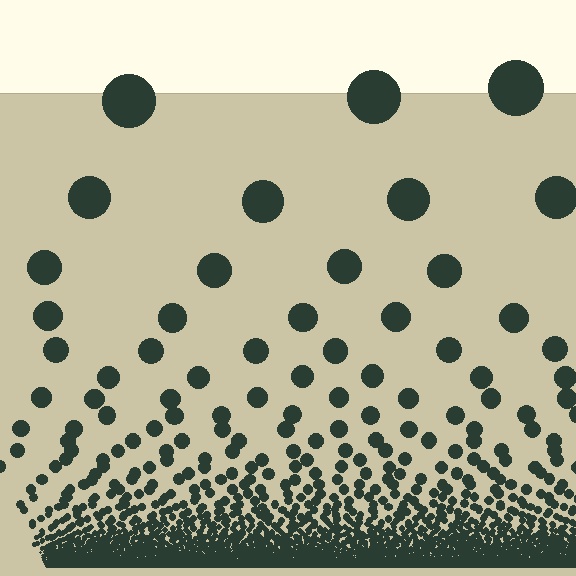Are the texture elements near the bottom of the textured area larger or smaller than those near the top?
Smaller. The gradient is inverted — elements near the bottom are smaller and denser.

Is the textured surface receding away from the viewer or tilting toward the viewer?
The surface appears to tilt toward the viewer. Texture elements get larger and sparser toward the top.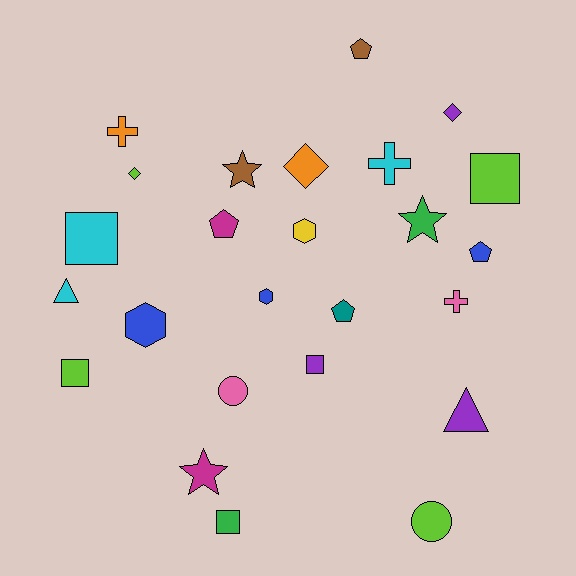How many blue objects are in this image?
There are 3 blue objects.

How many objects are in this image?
There are 25 objects.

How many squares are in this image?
There are 5 squares.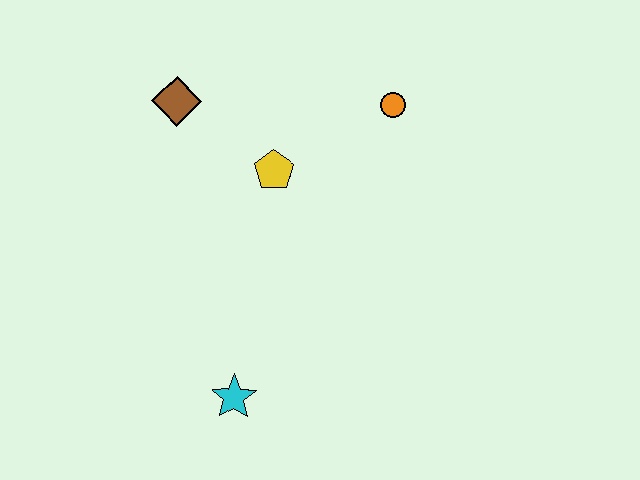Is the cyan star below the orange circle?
Yes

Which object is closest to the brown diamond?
The yellow pentagon is closest to the brown diamond.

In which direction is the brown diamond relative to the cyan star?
The brown diamond is above the cyan star.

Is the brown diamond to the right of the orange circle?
No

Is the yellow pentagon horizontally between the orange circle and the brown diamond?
Yes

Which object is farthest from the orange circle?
The cyan star is farthest from the orange circle.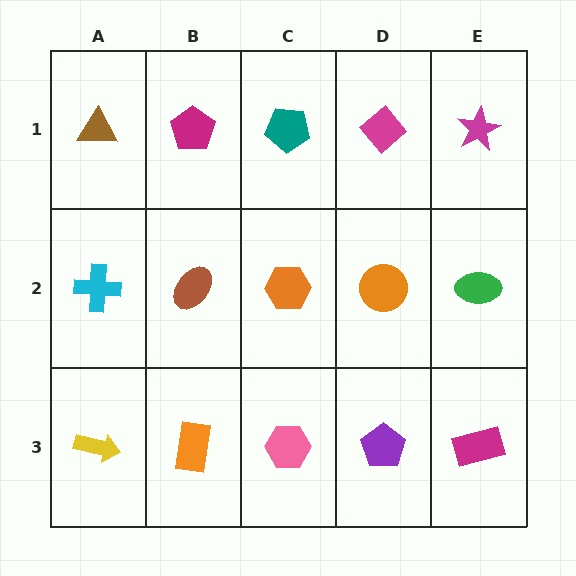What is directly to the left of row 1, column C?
A magenta pentagon.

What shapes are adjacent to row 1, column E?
A green ellipse (row 2, column E), a magenta diamond (row 1, column D).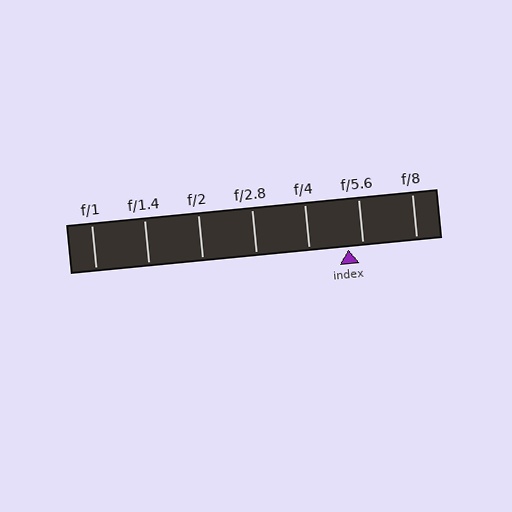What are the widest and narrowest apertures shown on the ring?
The widest aperture shown is f/1 and the narrowest is f/8.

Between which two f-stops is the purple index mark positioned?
The index mark is between f/4 and f/5.6.